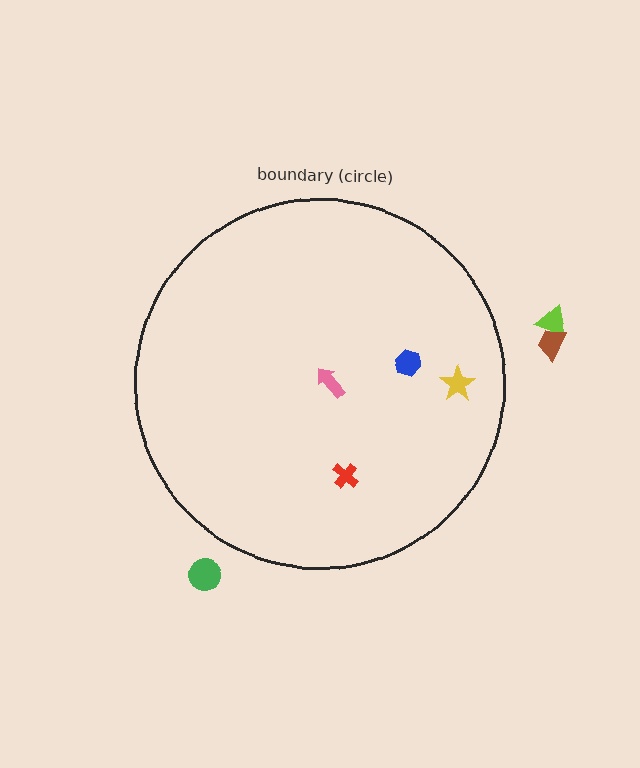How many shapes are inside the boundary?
4 inside, 3 outside.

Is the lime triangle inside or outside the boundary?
Outside.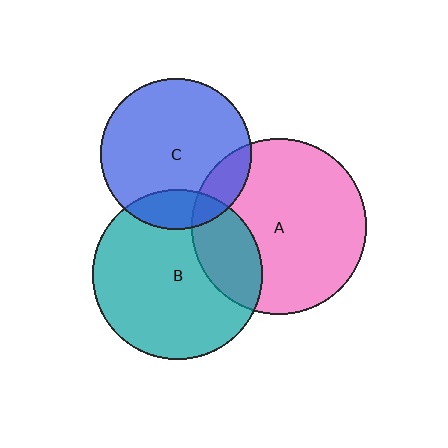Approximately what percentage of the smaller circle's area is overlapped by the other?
Approximately 15%.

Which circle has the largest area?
Circle A (pink).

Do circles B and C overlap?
Yes.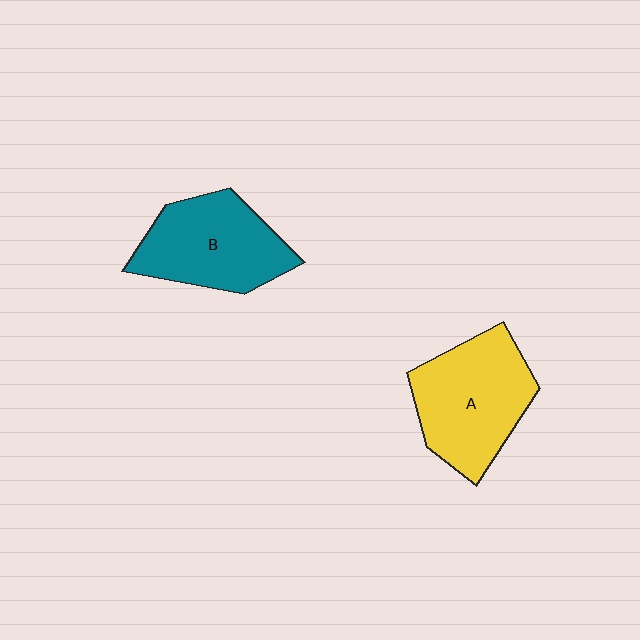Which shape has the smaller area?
Shape B (teal).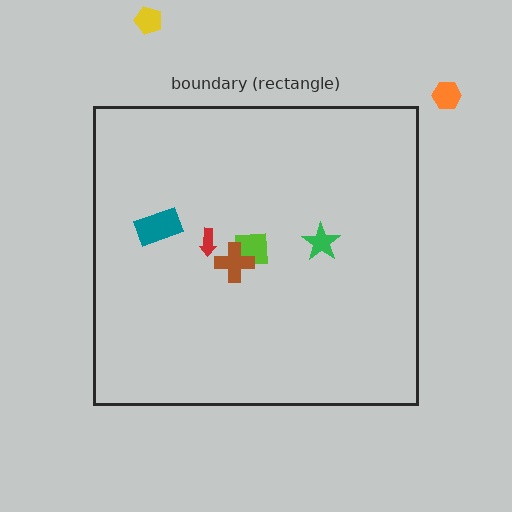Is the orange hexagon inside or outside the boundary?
Outside.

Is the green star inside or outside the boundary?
Inside.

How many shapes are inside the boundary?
5 inside, 2 outside.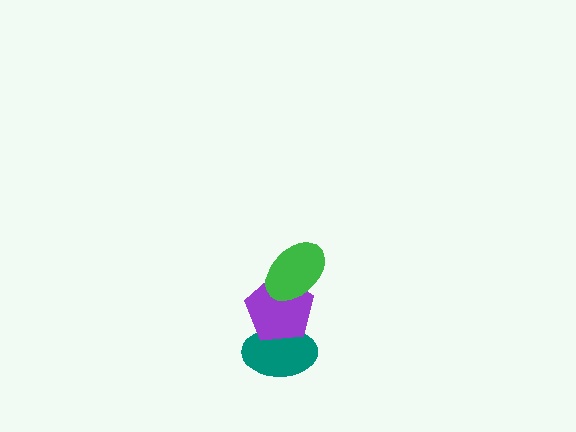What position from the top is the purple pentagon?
The purple pentagon is 2nd from the top.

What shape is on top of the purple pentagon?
The green ellipse is on top of the purple pentagon.